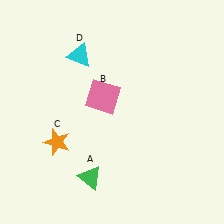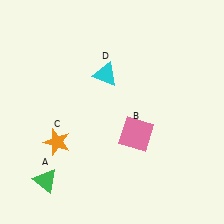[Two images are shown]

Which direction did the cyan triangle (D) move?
The cyan triangle (D) moved right.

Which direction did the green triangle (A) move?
The green triangle (A) moved left.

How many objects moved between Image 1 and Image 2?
3 objects moved between the two images.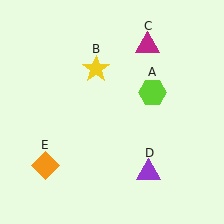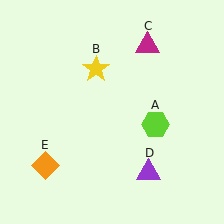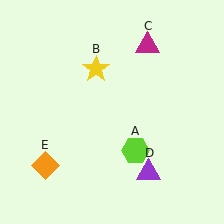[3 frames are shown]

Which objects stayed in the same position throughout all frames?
Yellow star (object B) and magenta triangle (object C) and purple triangle (object D) and orange diamond (object E) remained stationary.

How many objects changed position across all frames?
1 object changed position: lime hexagon (object A).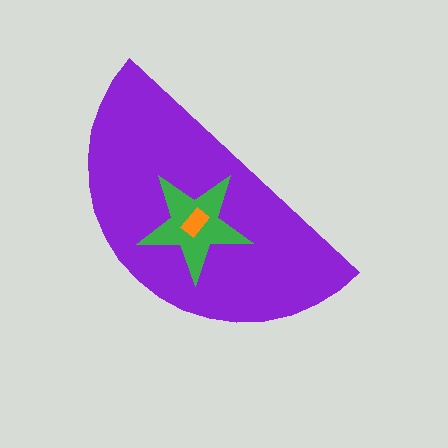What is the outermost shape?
The purple semicircle.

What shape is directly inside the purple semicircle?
The green star.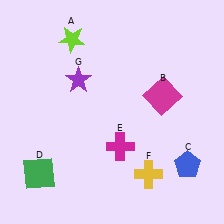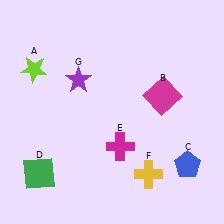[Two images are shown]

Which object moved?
The lime star (A) moved left.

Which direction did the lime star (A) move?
The lime star (A) moved left.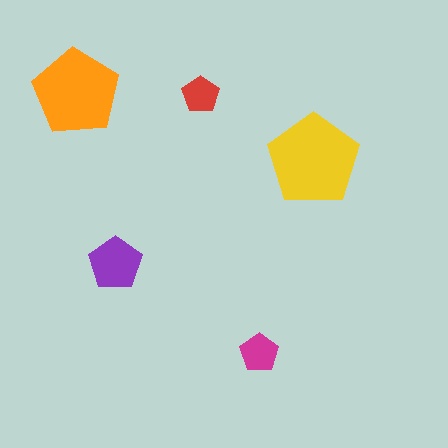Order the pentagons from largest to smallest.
the yellow one, the orange one, the purple one, the magenta one, the red one.